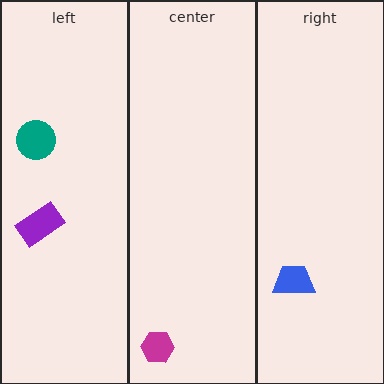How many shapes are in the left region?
2.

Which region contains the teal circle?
The left region.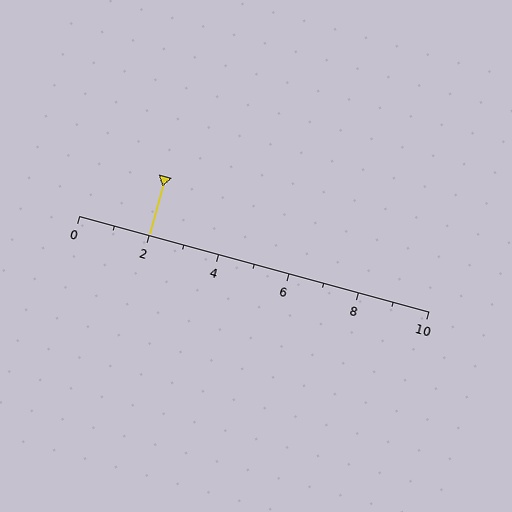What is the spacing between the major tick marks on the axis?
The major ticks are spaced 2 apart.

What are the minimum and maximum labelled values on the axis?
The axis runs from 0 to 10.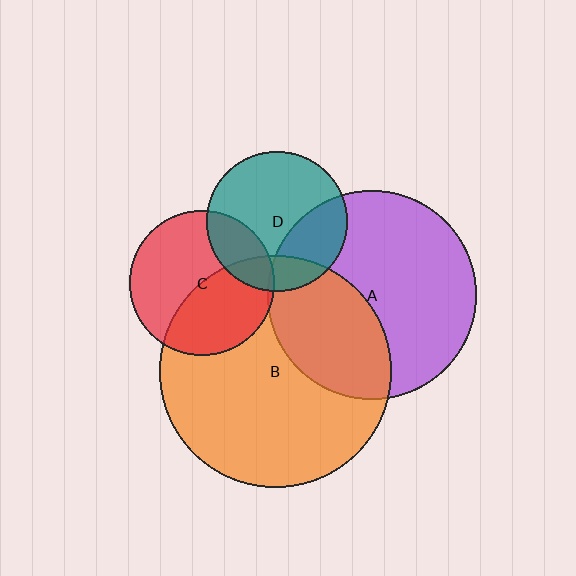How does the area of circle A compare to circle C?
Approximately 2.1 times.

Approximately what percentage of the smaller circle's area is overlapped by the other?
Approximately 35%.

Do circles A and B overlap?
Yes.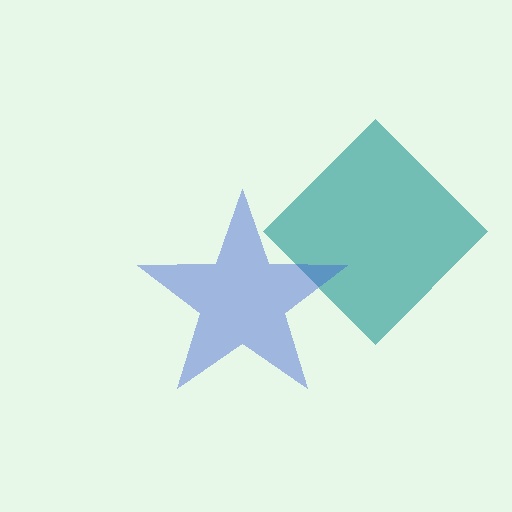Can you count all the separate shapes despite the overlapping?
Yes, there are 2 separate shapes.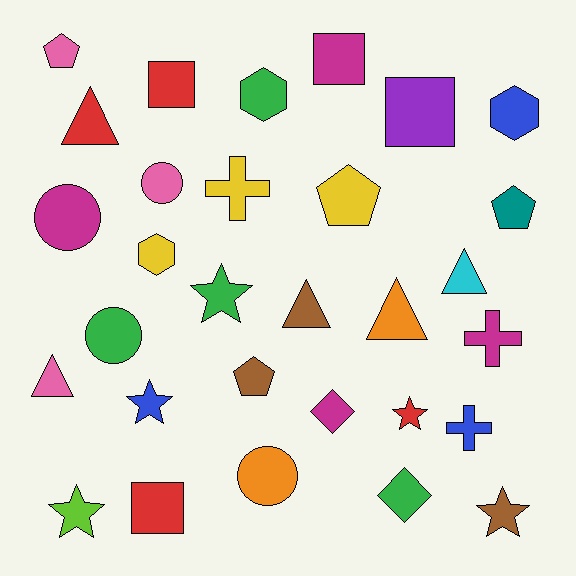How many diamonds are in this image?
There are 2 diamonds.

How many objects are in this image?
There are 30 objects.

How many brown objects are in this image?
There are 3 brown objects.